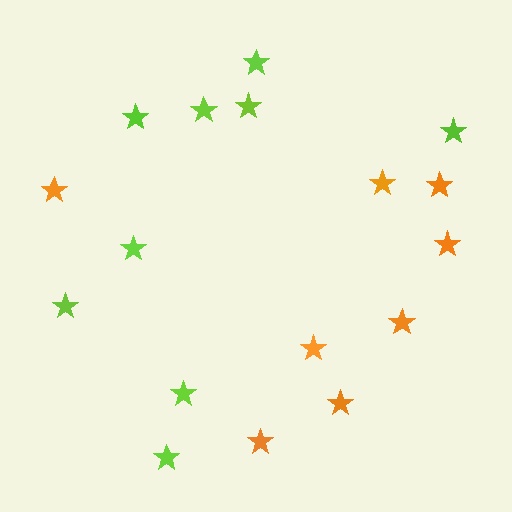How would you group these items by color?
There are 2 groups: one group of orange stars (8) and one group of lime stars (9).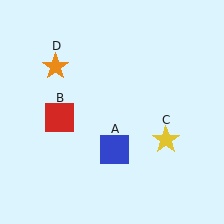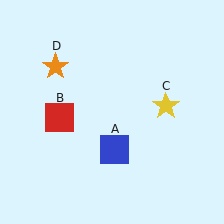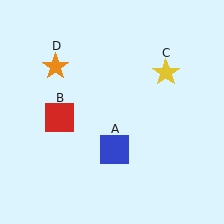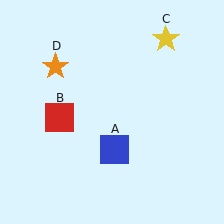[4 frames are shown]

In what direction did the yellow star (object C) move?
The yellow star (object C) moved up.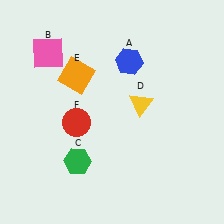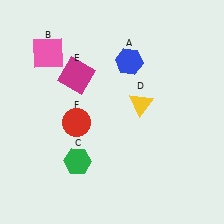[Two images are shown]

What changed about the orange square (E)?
In Image 1, E is orange. In Image 2, it changed to magenta.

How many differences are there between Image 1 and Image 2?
There is 1 difference between the two images.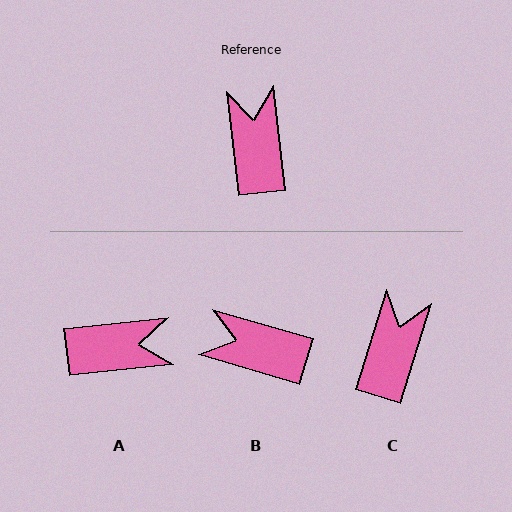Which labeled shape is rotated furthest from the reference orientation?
A, about 90 degrees away.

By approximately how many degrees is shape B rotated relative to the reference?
Approximately 67 degrees counter-clockwise.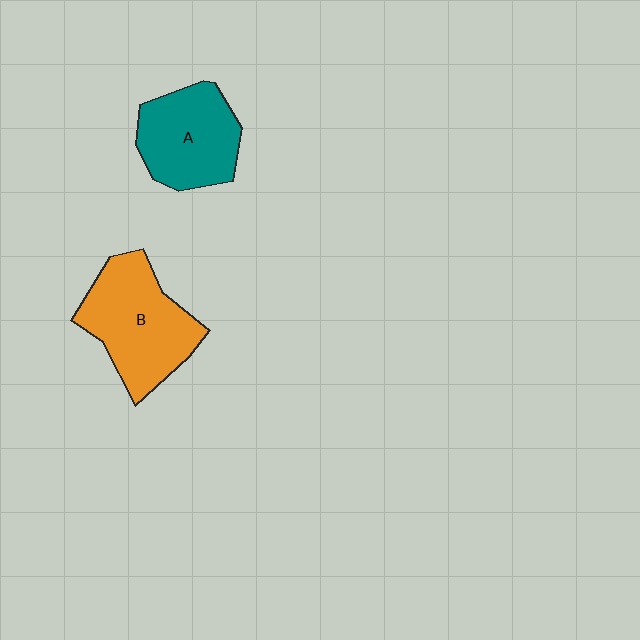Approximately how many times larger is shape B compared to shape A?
Approximately 1.2 times.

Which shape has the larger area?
Shape B (orange).